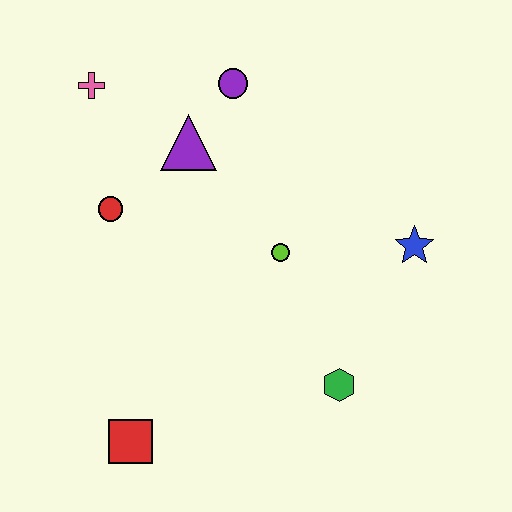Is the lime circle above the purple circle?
No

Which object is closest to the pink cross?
The purple triangle is closest to the pink cross.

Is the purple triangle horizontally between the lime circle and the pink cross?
Yes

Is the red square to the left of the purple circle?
Yes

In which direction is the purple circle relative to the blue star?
The purple circle is to the left of the blue star.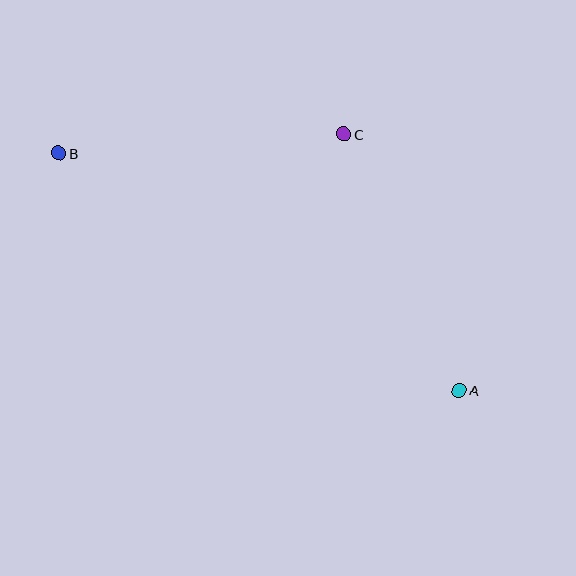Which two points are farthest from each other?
Points A and B are farthest from each other.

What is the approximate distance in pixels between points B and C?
The distance between B and C is approximately 286 pixels.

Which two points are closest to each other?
Points A and C are closest to each other.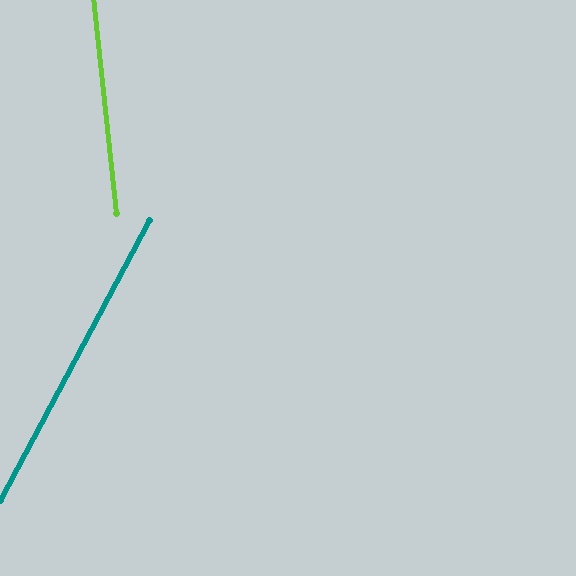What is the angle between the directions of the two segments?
Approximately 34 degrees.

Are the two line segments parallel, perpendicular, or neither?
Neither parallel nor perpendicular — they differ by about 34°.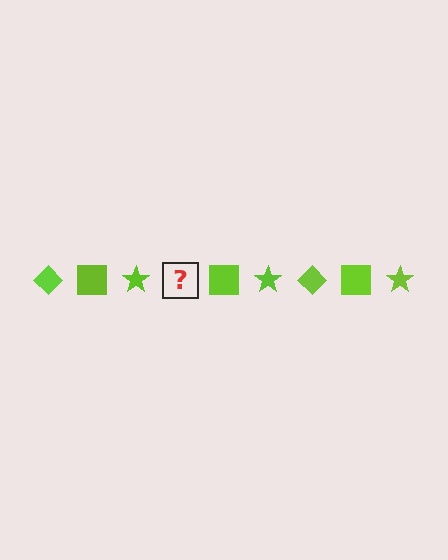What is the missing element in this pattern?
The missing element is a lime diamond.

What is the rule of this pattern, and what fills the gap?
The rule is that the pattern cycles through diamond, square, star shapes in lime. The gap should be filled with a lime diamond.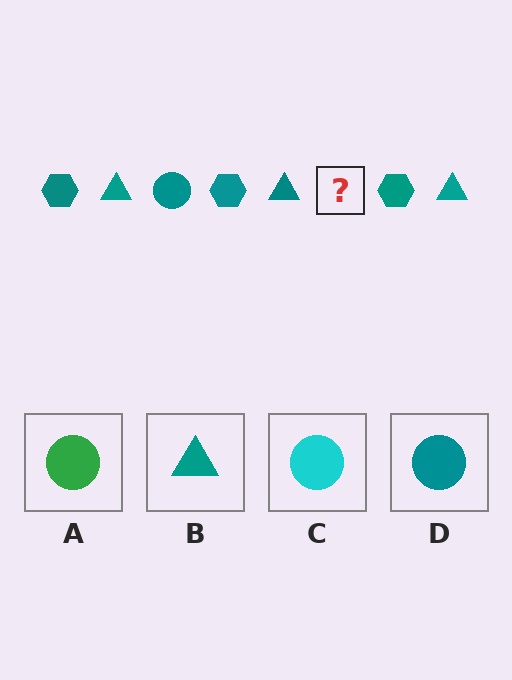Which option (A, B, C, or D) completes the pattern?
D.